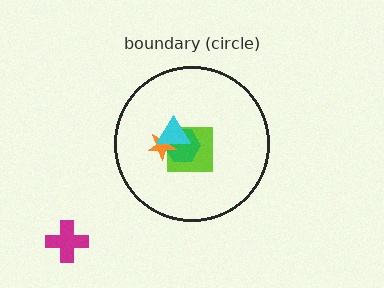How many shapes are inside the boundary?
4 inside, 1 outside.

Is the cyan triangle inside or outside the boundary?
Inside.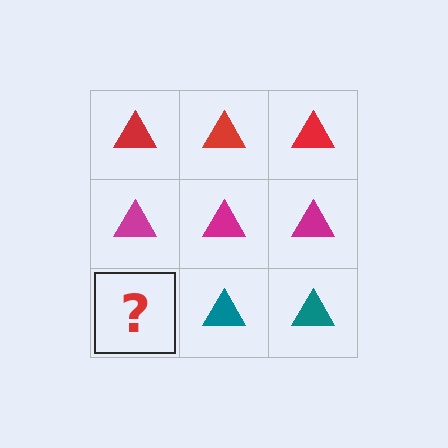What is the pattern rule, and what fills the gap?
The rule is that each row has a consistent color. The gap should be filled with a teal triangle.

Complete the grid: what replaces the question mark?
The question mark should be replaced with a teal triangle.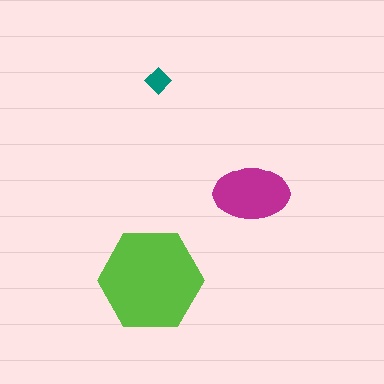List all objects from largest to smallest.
The lime hexagon, the magenta ellipse, the teal diamond.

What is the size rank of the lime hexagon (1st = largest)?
1st.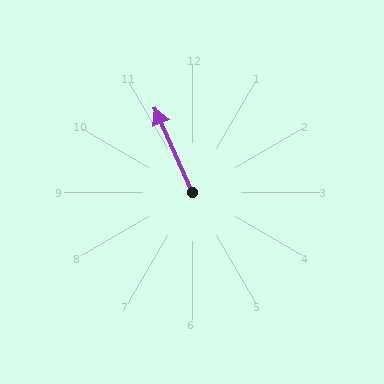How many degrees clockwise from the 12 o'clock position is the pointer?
Approximately 336 degrees.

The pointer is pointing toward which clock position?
Roughly 11 o'clock.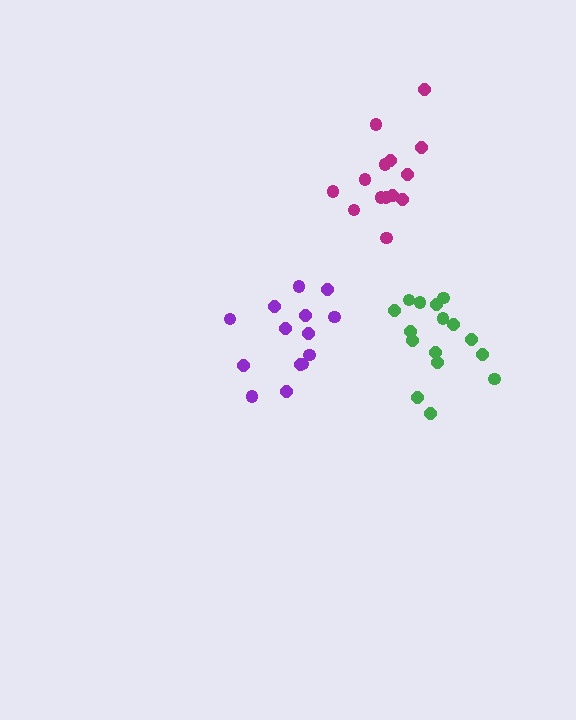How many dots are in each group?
Group 1: 16 dots, Group 2: 14 dots, Group 3: 14 dots (44 total).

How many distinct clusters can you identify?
There are 3 distinct clusters.